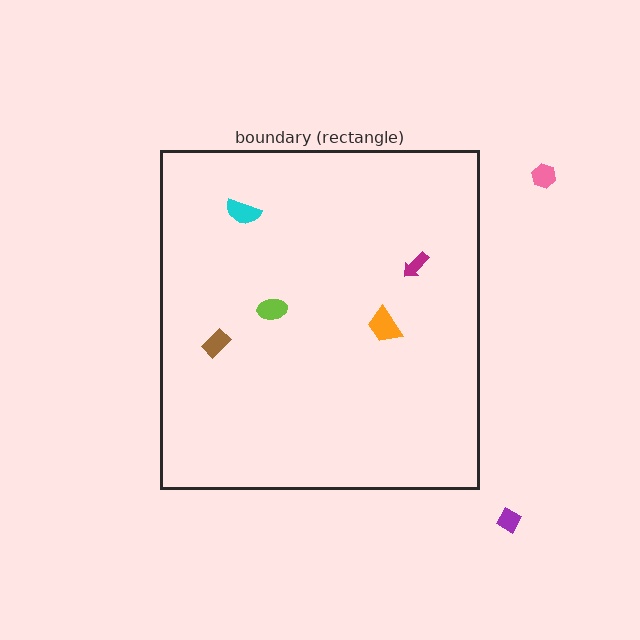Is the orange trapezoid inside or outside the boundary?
Inside.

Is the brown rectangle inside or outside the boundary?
Inside.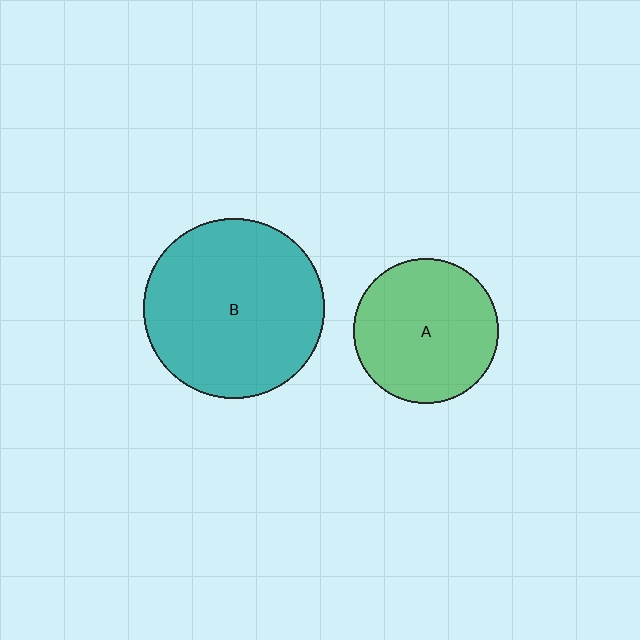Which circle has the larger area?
Circle B (teal).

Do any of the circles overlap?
No, none of the circles overlap.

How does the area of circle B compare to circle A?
Approximately 1.5 times.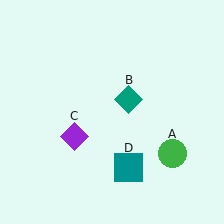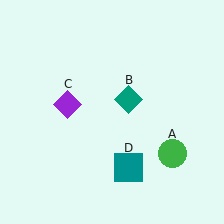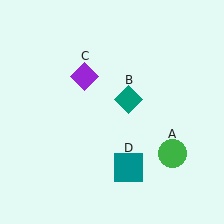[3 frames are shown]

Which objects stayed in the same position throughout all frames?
Green circle (object A) and teal diamond (object B) and teal square (object D) remained stationary.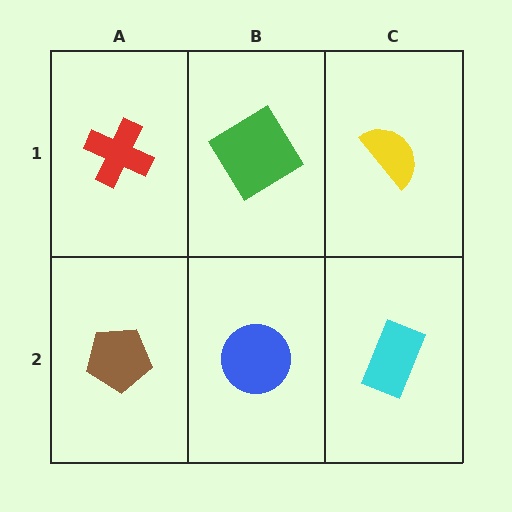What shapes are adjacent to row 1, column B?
A blue circle (row 2, column B), a red cross (row 1, column A), a yellow semicircle (row 1, column C).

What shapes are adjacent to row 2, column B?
A green diamond (row 1, column B), a brown pentagon (row 2, column A), a cyan rectangle (row 2, column C).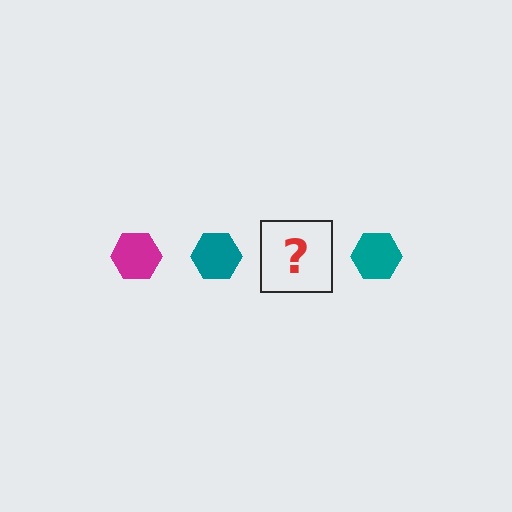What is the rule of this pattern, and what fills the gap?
The rule is that the pattern cycles through magenta, teal hexagons. The gap should be filled with a magenta hexagon.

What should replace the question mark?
The question mark should be replaced with a magenta hexagon.